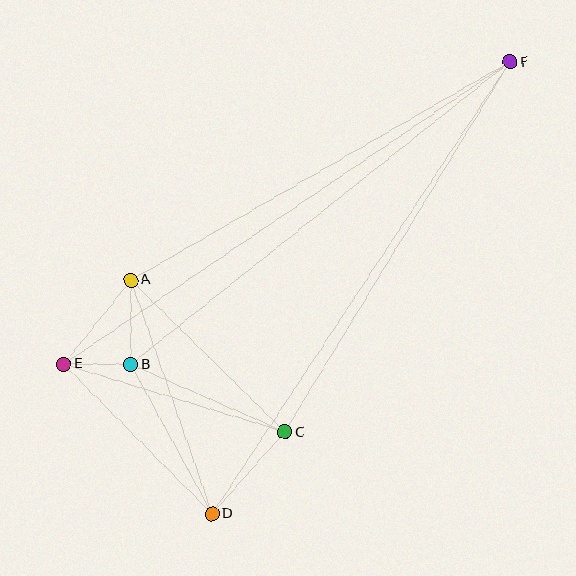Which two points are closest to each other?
Points B and E are closest to each other.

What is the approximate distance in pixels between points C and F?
The distance between C and F is approximately 433 pixels.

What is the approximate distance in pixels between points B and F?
The distance between B and F is approximately 485 pixels.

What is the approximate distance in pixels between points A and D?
The distance between A and D is approximately 248 pixels.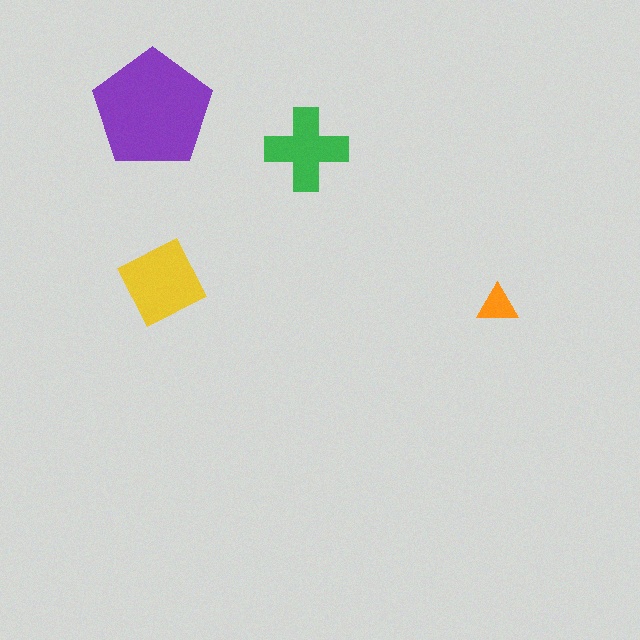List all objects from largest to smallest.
The purple pentagon, the yellow diamond, the green cross, the orange triangle.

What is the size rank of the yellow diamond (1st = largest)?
2nd.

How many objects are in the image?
There are 4 objects in the image.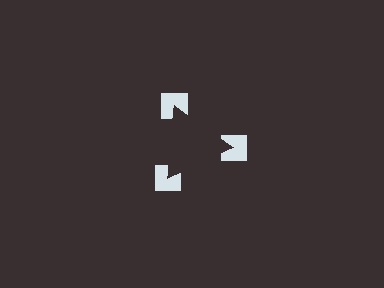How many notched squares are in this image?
There are 3 — one at each vertex of the illusory triangle.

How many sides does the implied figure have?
3 sides.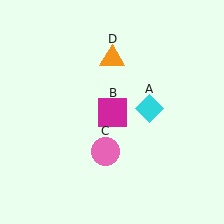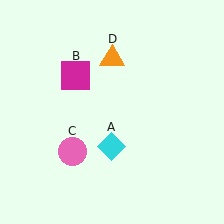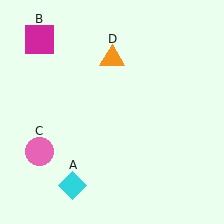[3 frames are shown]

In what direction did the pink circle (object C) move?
The pink circle (object C) moved left.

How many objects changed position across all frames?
3 objects changed position: cyan diamond (object A), magenta square (object B), pink circle (object C).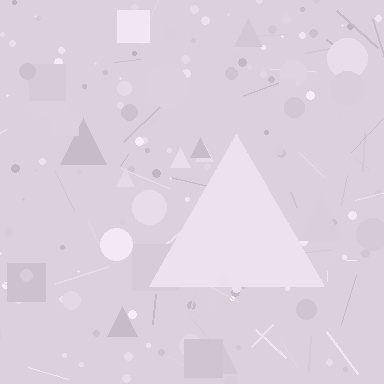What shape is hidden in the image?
A triangle is hidden in the image.